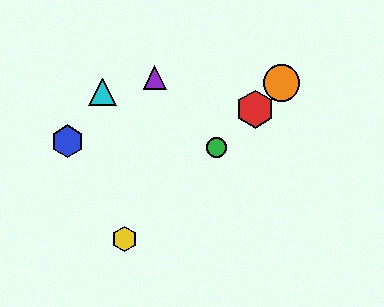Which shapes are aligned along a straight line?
The red hexagon, the green circle, the yellow hexagon, the orange circle are aligned along a straight line.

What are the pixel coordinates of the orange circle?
The orange circle is at (282, 83).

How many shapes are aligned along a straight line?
4 shapes (the red hexagon, the green circle, the yellow hexagon, the orange circle) are aligned along a straight line.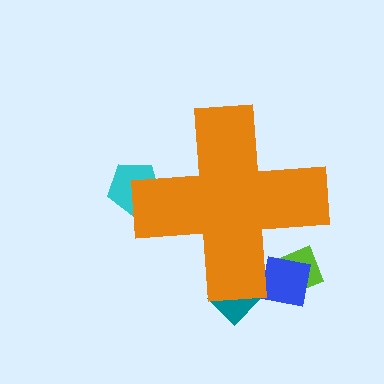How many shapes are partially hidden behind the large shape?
4 shapes are partially hidden.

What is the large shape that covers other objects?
An orange cross.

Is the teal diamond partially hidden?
Yes, the teal diamond is partially hidden behind the orange cross.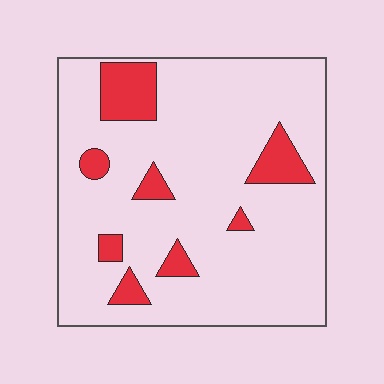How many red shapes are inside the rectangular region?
8.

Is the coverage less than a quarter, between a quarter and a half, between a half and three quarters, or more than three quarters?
Less than a quarter.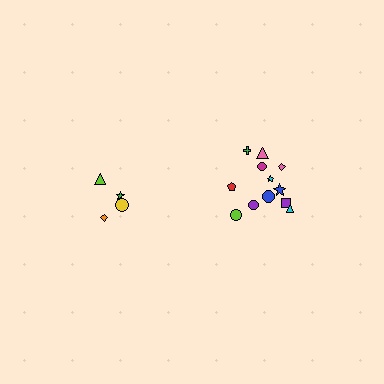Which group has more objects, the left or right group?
The right group.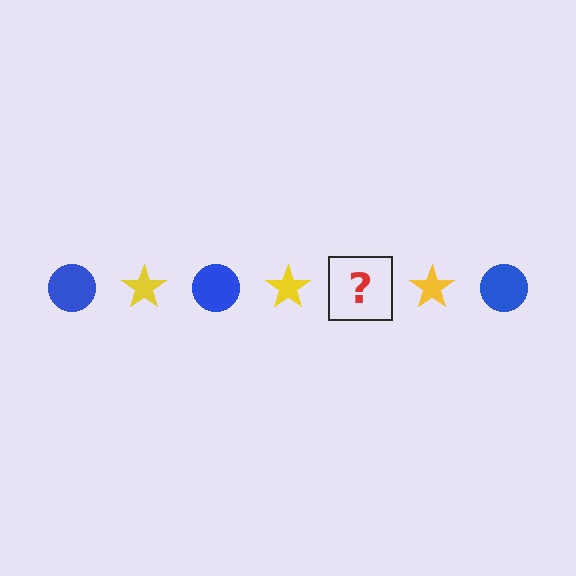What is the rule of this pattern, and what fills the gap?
The rule is that the pattern alternates between blue circle and yellow star. The gap should be filled with a blue circle.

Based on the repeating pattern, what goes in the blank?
The blank should be a blue circle.